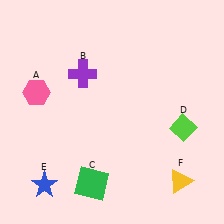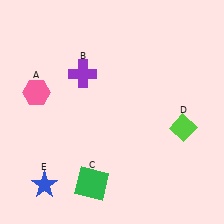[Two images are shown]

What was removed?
The yellow triangle (F) was removed in Image 2.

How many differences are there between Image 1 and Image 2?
There is 1 difference between the two images.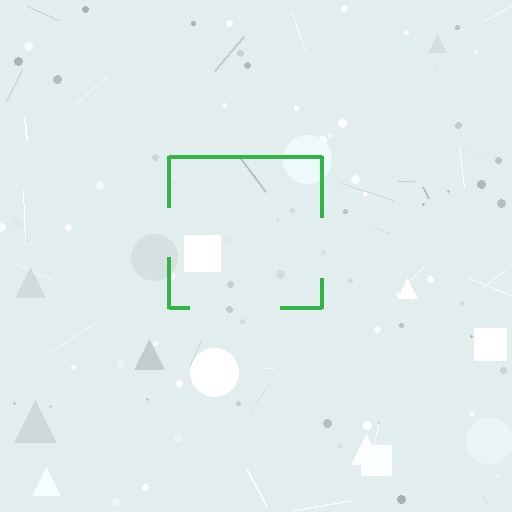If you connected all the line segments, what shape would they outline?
They would outline a square.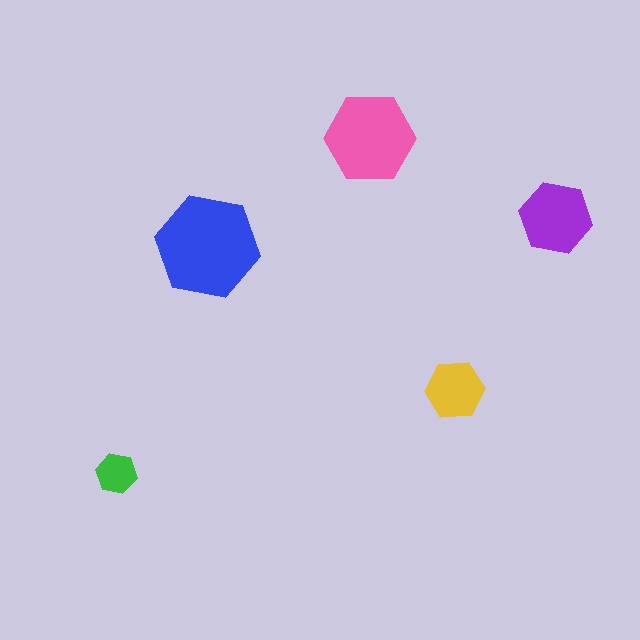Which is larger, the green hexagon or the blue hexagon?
The blue one.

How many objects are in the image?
There are 5 objects in the image.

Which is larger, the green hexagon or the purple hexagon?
The purple one.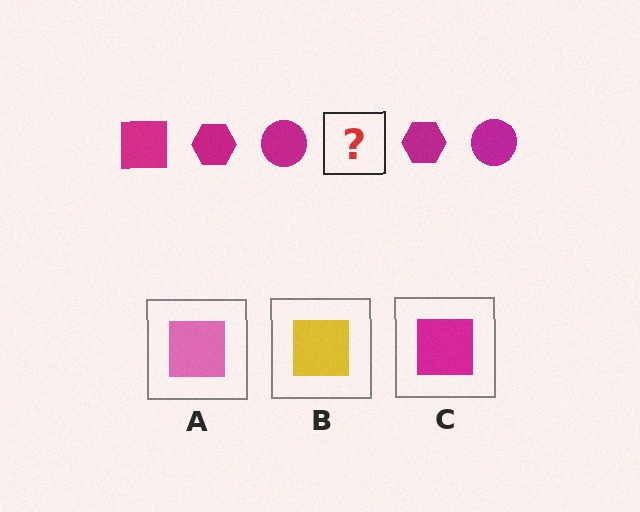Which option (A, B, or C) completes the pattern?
C.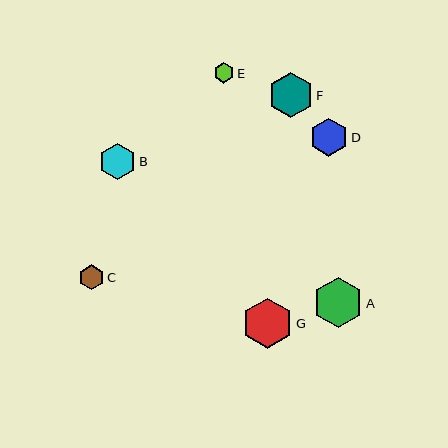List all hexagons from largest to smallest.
From largest to smallest: A, G, F, D, B, C, E.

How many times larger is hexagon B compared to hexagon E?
Hexagon B is approximately 1.8 times the size of hexagon E.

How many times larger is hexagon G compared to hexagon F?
Hexagon G is approximately 1.1 times the size of hexagon F.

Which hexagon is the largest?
Hexagon A is the largest with a size of approximately 51 pixels.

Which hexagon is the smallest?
Hexagon E is the smallest with a size of approximately 20 pixels.